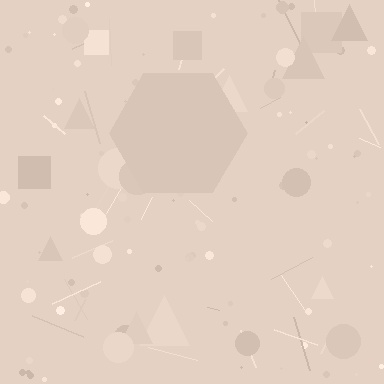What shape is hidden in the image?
A hexagon is hidden in the image.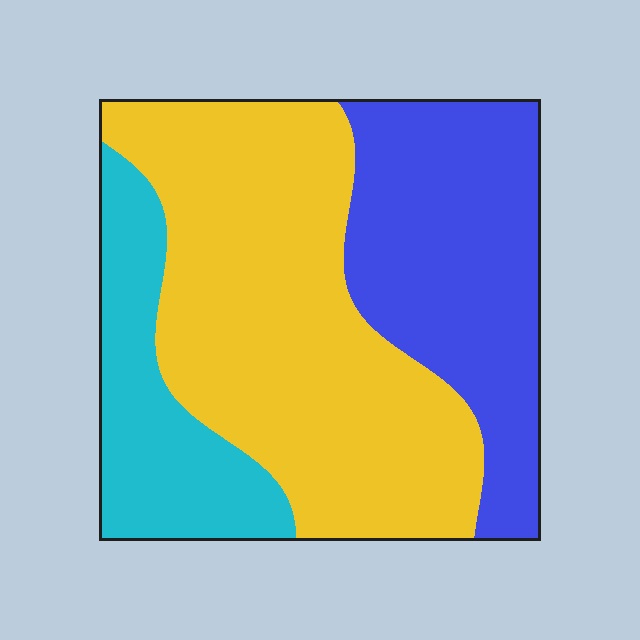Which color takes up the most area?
Yellow, at roughly 50%.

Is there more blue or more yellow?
Yellow.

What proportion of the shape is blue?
Blue covers 31% of the shape.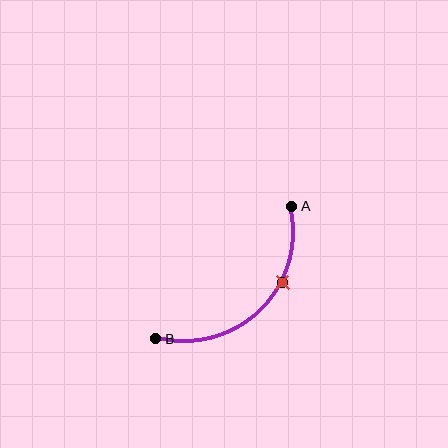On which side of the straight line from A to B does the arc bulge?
The arc bulges below and to the right of the straight line connecting A and B.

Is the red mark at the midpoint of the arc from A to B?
No. The red mark lies on the arc but is closer to endpoint A. The arc midpoint would be at the point on the curve equidistant along the arc from both A and B.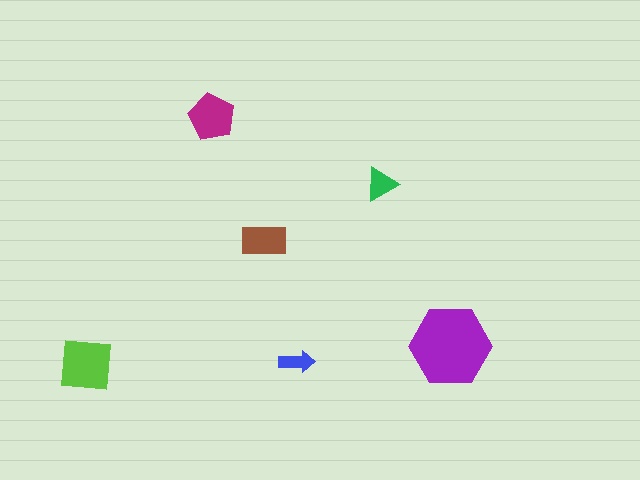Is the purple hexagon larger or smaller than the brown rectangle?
Larger.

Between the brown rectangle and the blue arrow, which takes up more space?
The brown rectangle.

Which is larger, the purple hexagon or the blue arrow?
The purple hexagon.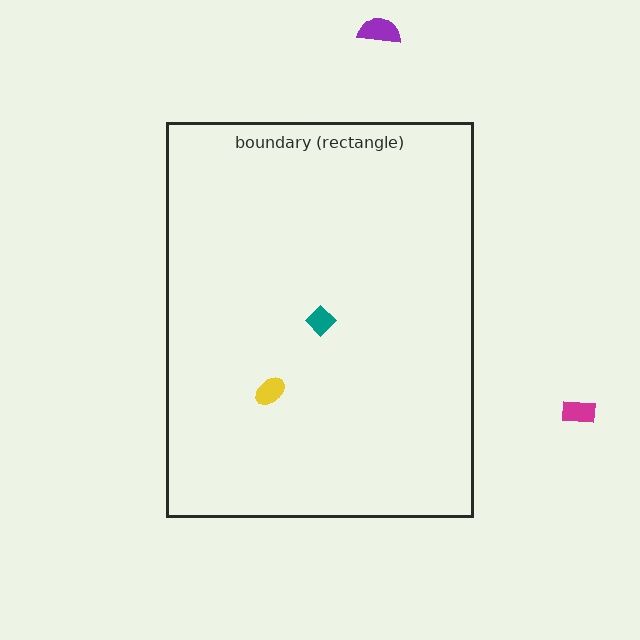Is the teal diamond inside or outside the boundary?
Inside.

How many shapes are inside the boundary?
2 inside, 2 outside.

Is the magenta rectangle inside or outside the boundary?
Outside.